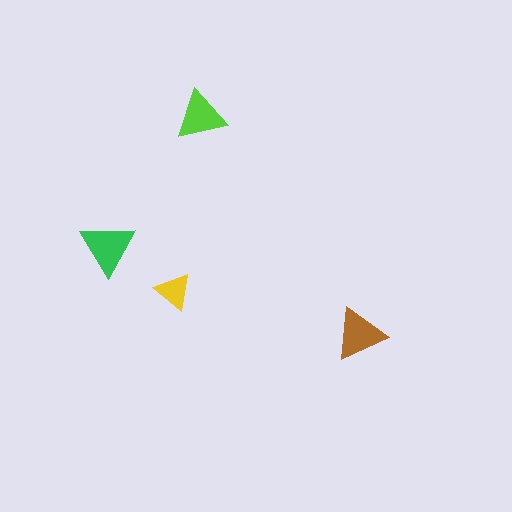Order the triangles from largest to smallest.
the green one, the brown one, the lime one, the yellow one.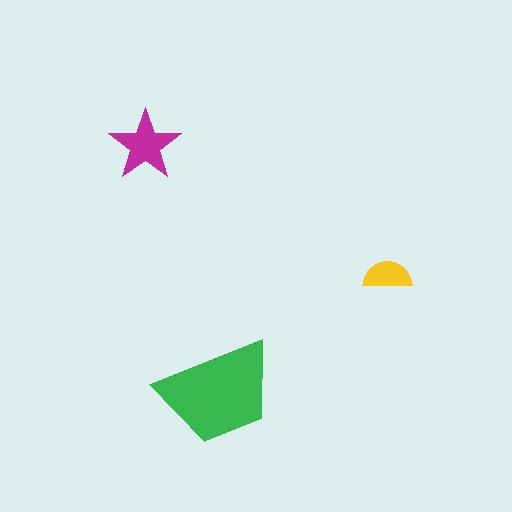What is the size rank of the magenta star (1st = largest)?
2nd.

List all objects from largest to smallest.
The green trapezoid, the magenta star, the yellow semicircle.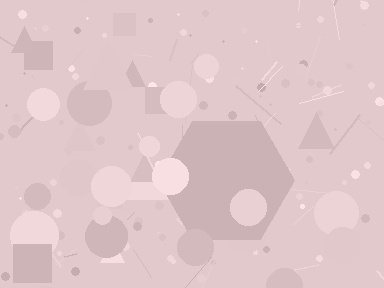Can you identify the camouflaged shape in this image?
The camouflaged shape is a hexagon.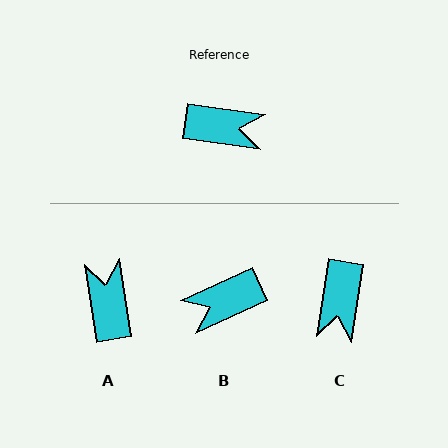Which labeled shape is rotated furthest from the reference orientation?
B, about 148 degrees away.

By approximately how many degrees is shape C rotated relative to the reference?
Approximately 91 degrees clockwise.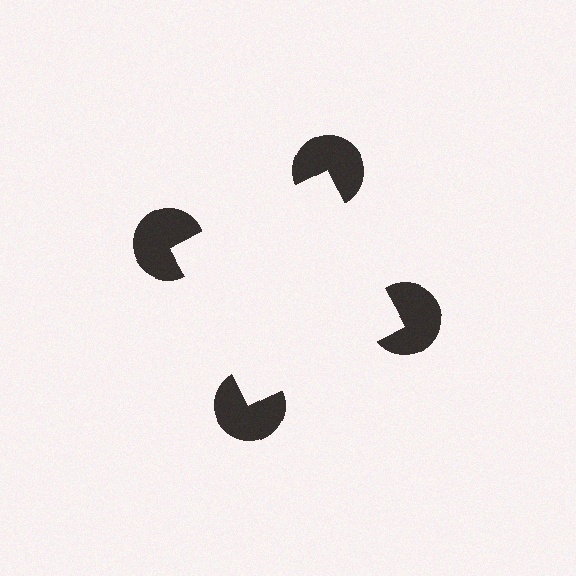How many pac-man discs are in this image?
There are 4 — one at each vertex of the illusory square.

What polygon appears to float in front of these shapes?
An illusory square — its edges are inferred from the aligned wedge cuts in the pac-man discs, not physically drawn.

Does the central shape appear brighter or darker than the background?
It typically appears slightly brighter than the background, even though no actual brightness change is drawn.